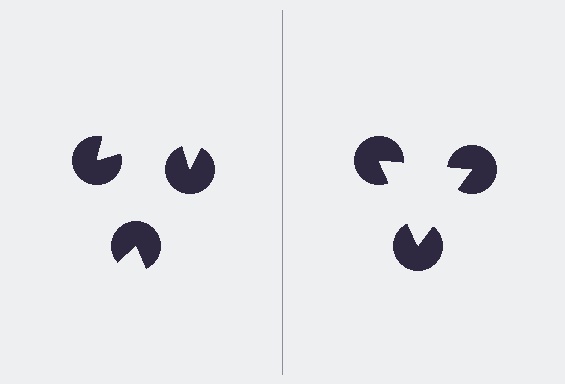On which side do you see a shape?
An illusory triangle appears on the right side. On the left side the wedge cuts are rotated, so no coherent shape forms.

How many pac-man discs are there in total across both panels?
6 — 3 on each side.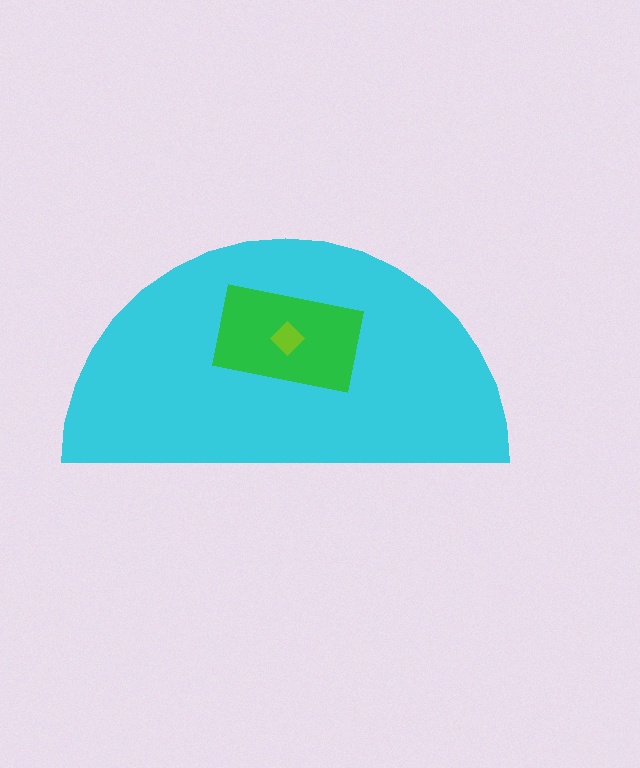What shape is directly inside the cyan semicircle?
The green rectangle.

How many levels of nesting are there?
3.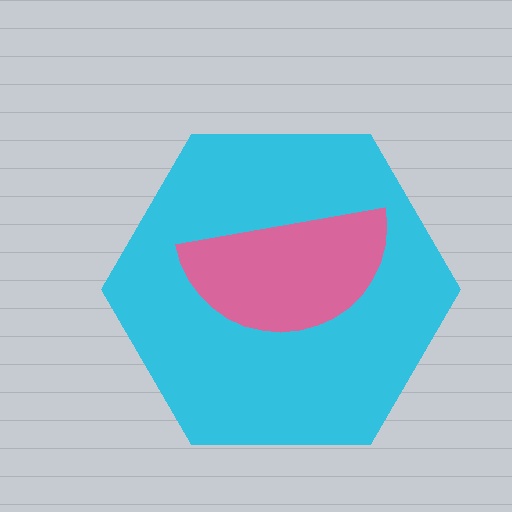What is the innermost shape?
The pink semicircle.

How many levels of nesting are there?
2.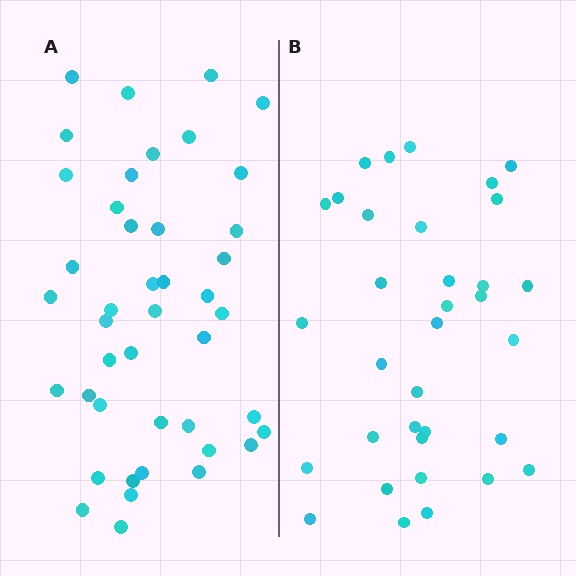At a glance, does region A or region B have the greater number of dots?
Region A (the left region) has more dots.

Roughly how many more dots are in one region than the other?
Region A has roughly 8 or so more dots than region B.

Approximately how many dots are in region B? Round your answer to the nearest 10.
About 30 dots. (The exact count is 34, which rounds to 30.)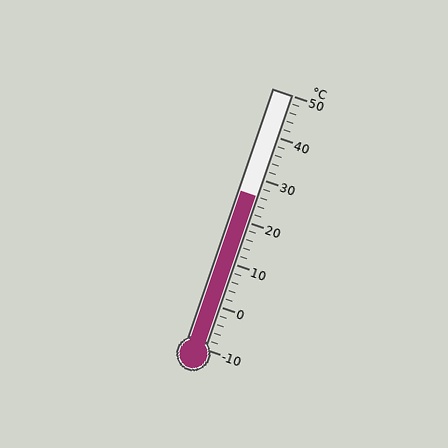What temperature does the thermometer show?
The thermometer shows approximately 26°C.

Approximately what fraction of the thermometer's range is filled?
The thermometer is filled to approximately 60% of its range.